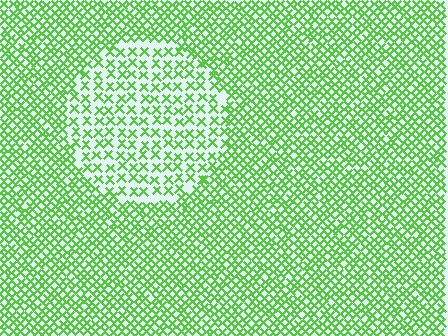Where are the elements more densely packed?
The elements are more densely packed outside the circle boundary.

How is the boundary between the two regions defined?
The boundary is defined by a change in element density (approximately 1.9x ratio). All elements are the same color, size, and shape.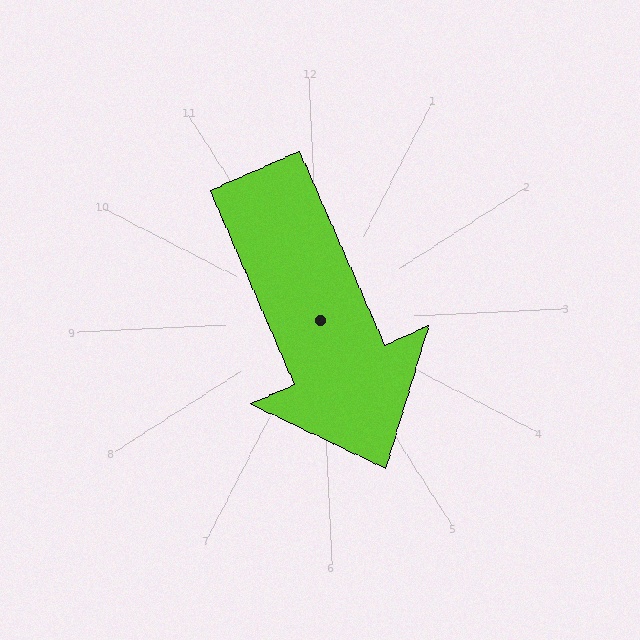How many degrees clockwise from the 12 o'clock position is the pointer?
Approximately 159 degrees.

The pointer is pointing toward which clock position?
Roughly 5 o'clock.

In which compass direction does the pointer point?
South.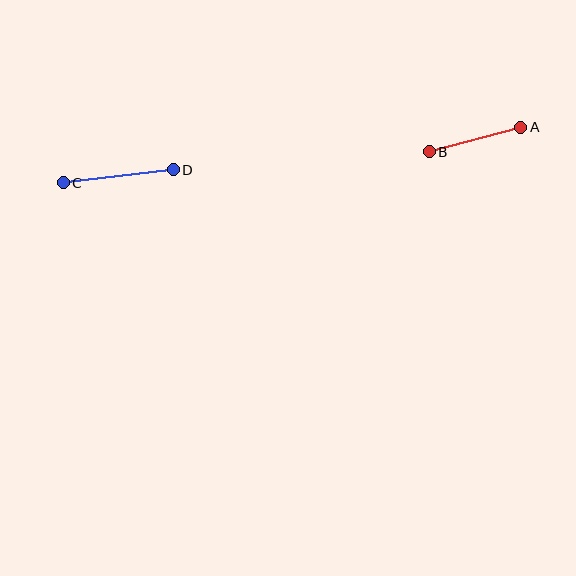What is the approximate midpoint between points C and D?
The midpoint is at approximately (118, 176) pixels.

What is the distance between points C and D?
The distance is approximately 111 pixels.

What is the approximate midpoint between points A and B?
The midpoint is at approximately (475, 139) pixels.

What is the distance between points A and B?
The distance is approximately 95 pixels.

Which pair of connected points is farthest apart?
Points C and D are farthest apart.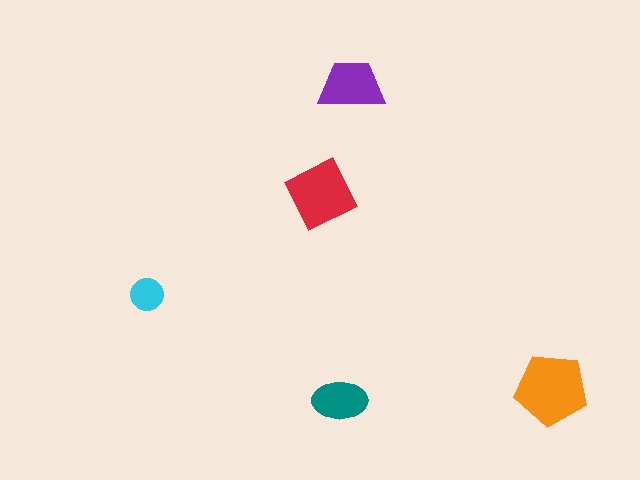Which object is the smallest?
The cyan circle.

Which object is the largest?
The orange pentagon.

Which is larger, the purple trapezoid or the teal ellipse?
The purple trapezoid.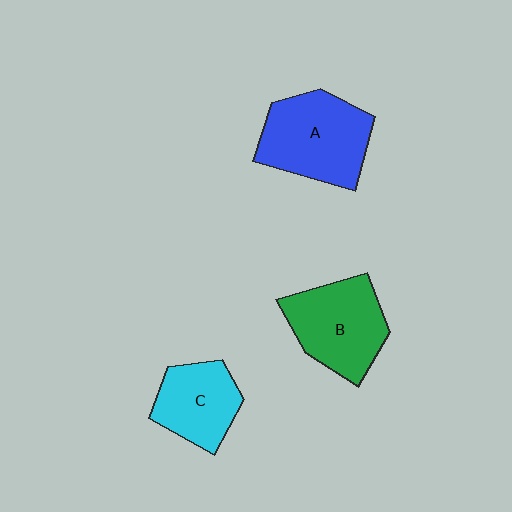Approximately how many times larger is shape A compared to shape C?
Approximately 1.4 times.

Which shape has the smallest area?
Shape C (cyan).